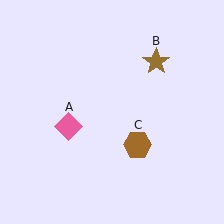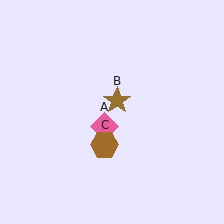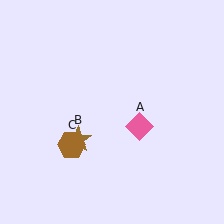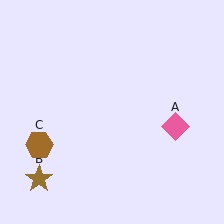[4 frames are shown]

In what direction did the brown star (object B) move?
The brown star (object B) moved down and to the left.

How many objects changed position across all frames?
3 objects changed position: pink diamond (object A), brown star (object B), brown hexagon (object C).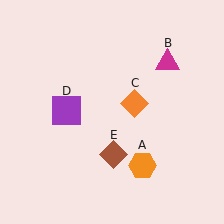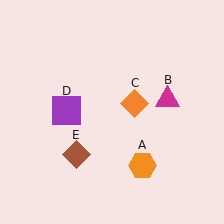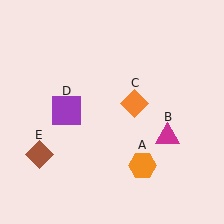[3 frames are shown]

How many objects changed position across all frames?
2 objects changed position: magenta triangle (object B), brown diamond (object E).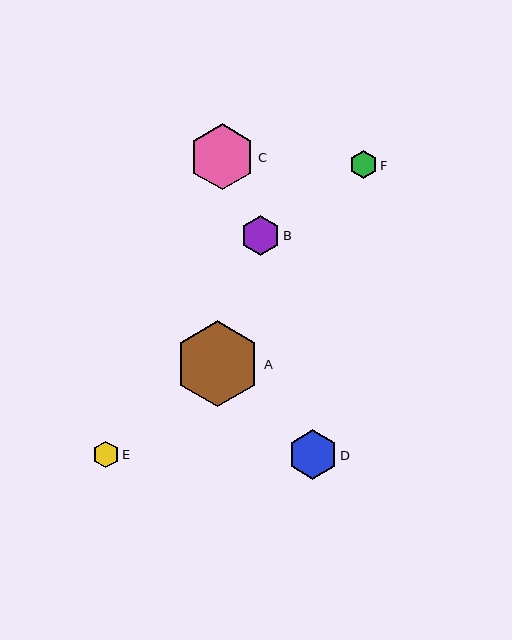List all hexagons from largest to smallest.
From largest to smallest: A, C, D, B, F, E.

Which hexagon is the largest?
Hexagon A is the largest with a size of approximately 86 pixels.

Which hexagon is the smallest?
Hexagon E is the smallest with a size of approximately 26 pixels.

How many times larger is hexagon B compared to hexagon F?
Hexagon B is approximately 1.5 times the size of hexagon F.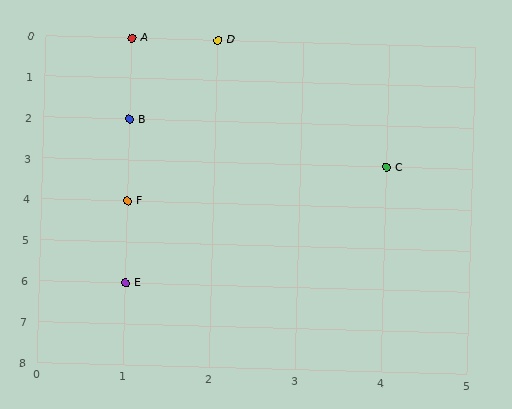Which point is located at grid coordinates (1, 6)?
Point E is at (1, 6).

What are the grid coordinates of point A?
Point A is at grid coordinates (1, 0).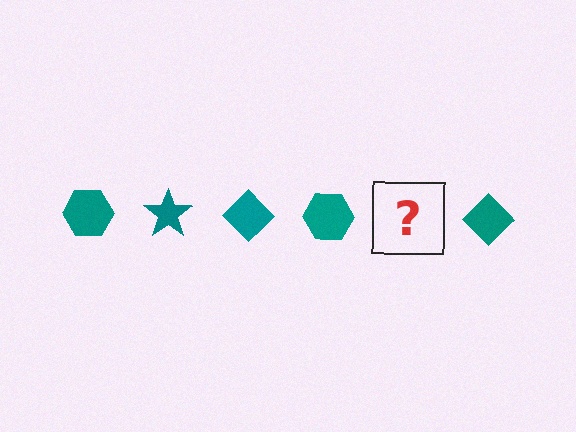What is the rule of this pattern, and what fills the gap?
The rule is that the pattern cycles through hexagon, star, diamond shapes in teal. The gap should be filled with a teal star.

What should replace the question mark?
The question mark should be replaced with a teal star.